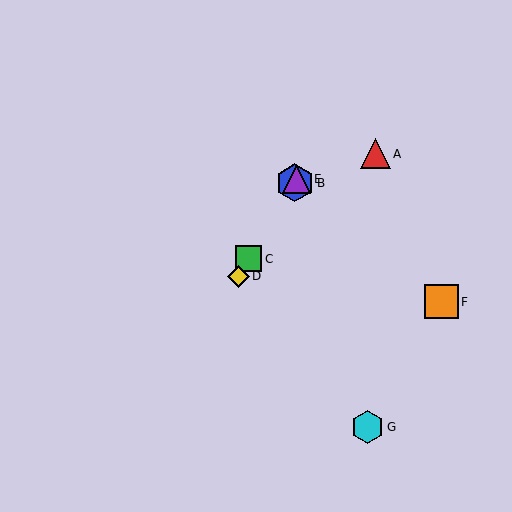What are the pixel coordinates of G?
Object G is at (367, 427).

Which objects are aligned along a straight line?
Objects B, C, D, E are aligned along a straight line.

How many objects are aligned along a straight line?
4 objects (B, C, D, E) are aligned along a straight line.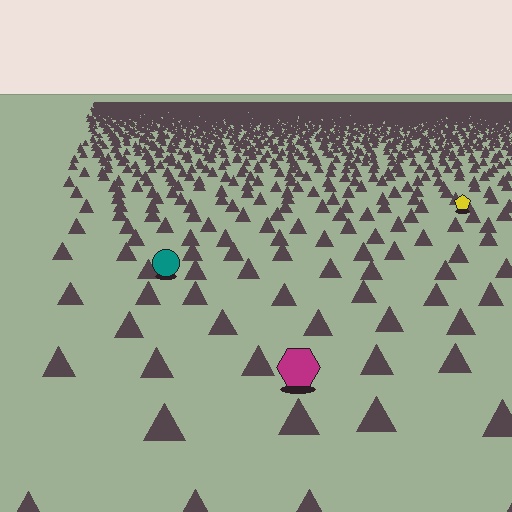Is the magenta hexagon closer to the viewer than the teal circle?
Yes. The magenta hexagon is closer — you can tell from the texture gradient: the ground texture is coarser near it.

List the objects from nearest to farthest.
From nearest to farthest: the magenta hexagon, the teal circle, the yellow pentagon.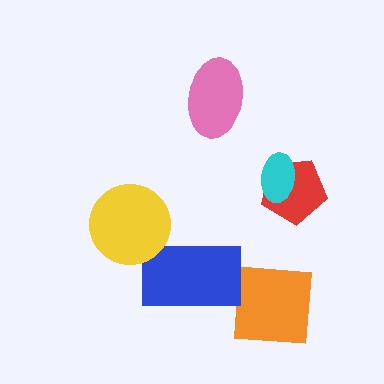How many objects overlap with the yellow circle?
1 object overlaps with the yellow circle.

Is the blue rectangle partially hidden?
Yes, it is partially covered by another shape.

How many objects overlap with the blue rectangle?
1 object overlaps with the blue rectangle.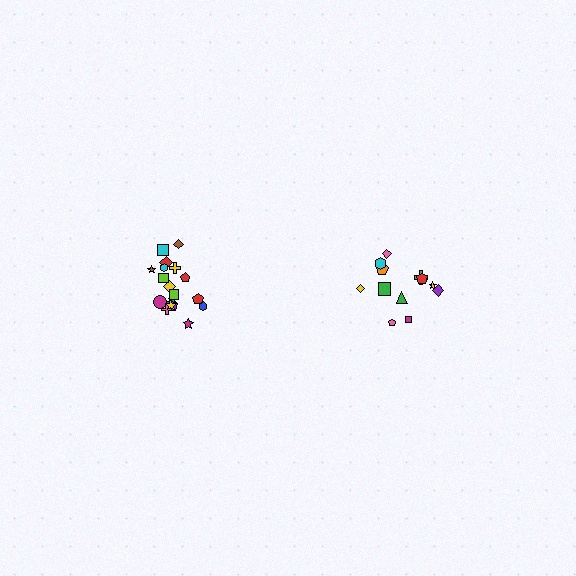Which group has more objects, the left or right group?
The left group.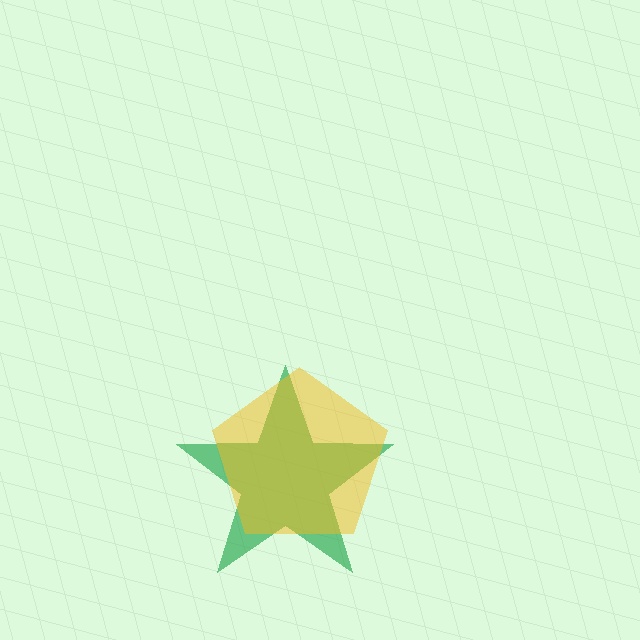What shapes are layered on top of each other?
The layered shapes are: a green star, a yellow pentagon.